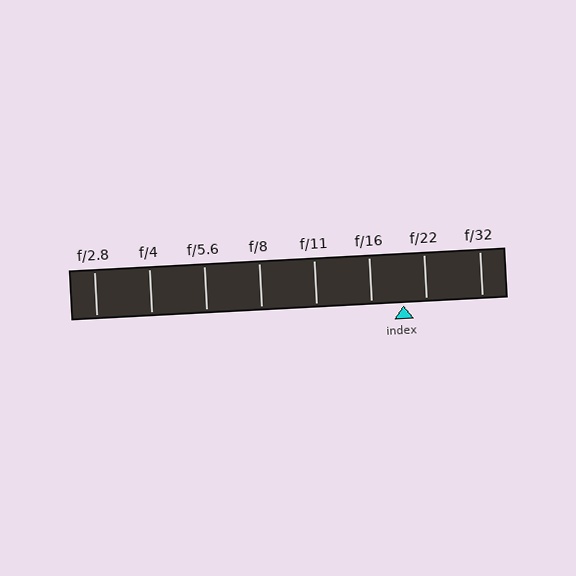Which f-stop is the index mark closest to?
The index mark is closest to f/22.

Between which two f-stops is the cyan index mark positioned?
The index mark is between f/16 and f/22.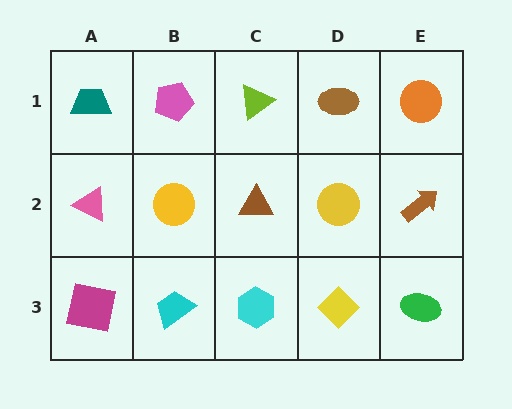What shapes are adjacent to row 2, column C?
A lime triangle (row 1, column C), a cyan hexagon (row 3, column C), a yellow circle (row 2, column B), a yellow circle (row 2, column D).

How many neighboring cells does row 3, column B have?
3.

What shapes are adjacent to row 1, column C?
A brown triangle (row 2, column C), a pink pentagon (row 1, column B), a brown ellipse (row 1, column D).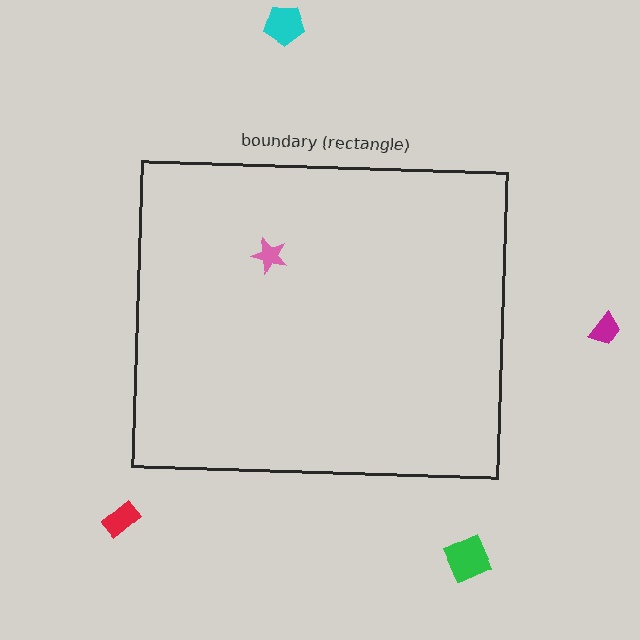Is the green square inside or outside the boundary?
Outside.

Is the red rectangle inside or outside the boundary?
Outside.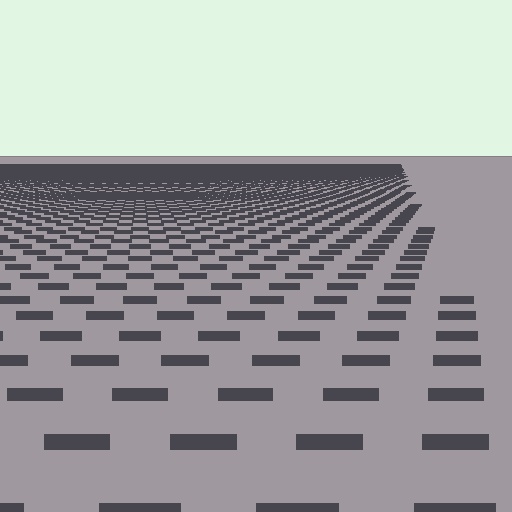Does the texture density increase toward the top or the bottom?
Density increases toward the top.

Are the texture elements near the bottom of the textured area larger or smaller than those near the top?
Larger. Near the bottom, elements are closer to the viewer and appear at a bigger on-screen size.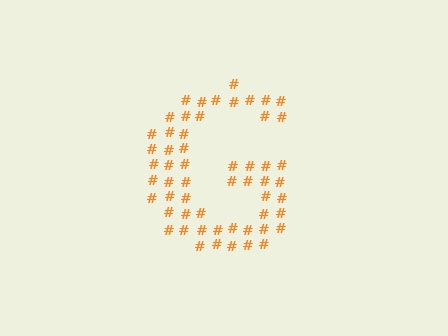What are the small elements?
The small elements are hash symbols.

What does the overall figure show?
The overall figure shows the letter G.